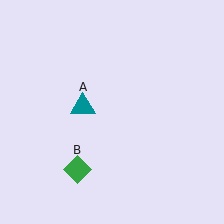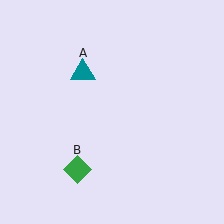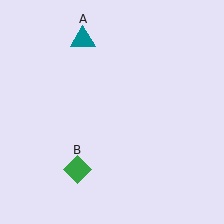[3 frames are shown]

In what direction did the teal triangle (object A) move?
The teal triangle (object A) moved up.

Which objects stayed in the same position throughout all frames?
Green diamond (object B) remained stationary.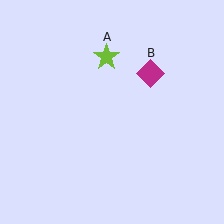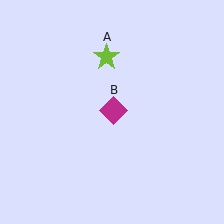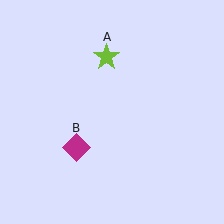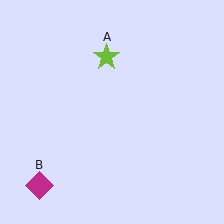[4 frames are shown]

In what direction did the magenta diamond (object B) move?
The magenta diamond (object B) moved down and to the left.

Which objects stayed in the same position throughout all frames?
Lime star (object A) remained stationary.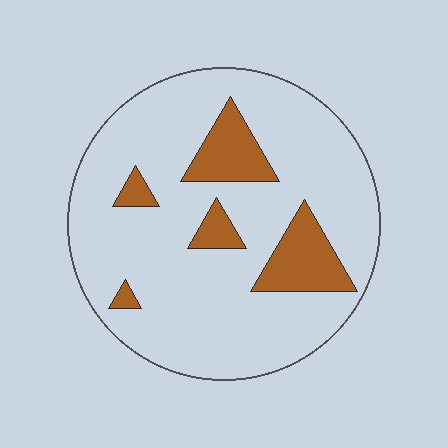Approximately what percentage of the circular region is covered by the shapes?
Approximately 15%.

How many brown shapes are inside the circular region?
5.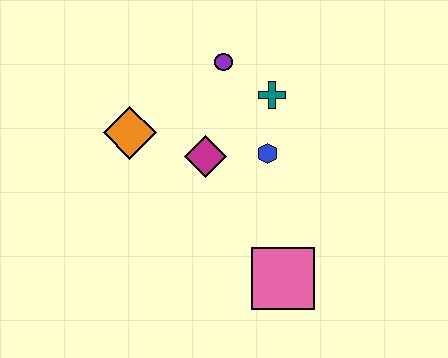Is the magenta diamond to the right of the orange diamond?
Yes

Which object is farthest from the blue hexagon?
The orange diamond is farthest from the blue hexagon.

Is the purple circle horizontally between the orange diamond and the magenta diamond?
No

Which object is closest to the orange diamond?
The magenta diamond is closest to the orange diamond.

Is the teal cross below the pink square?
No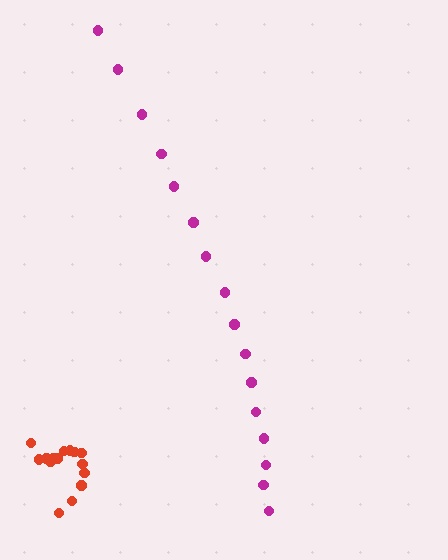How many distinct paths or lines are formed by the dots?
There are 2 distinct paths.